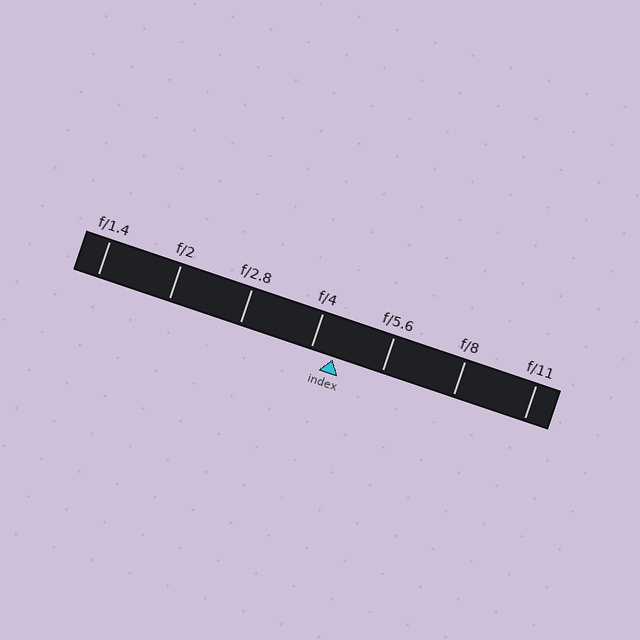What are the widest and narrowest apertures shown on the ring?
The widest aperture shown is f/1.4 and the narrowest is f/11.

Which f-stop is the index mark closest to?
The index mark is closest to f/4.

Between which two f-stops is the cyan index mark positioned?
The index mark is between f/4 and f/5.6.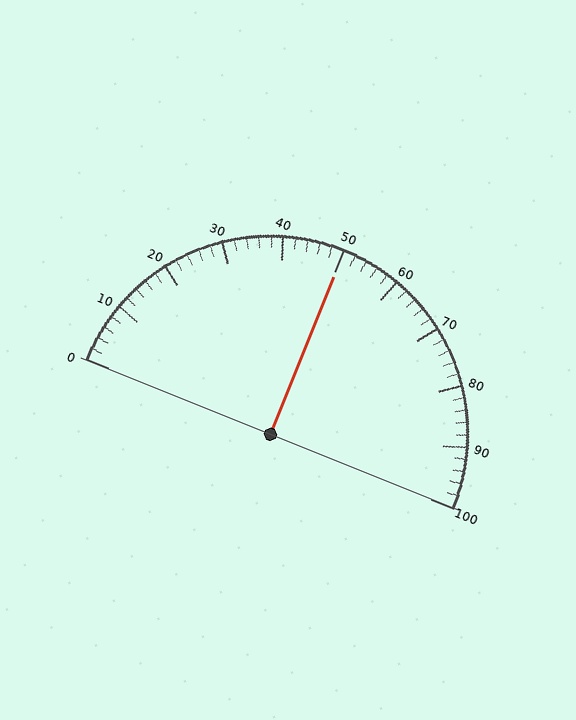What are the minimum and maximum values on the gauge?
The gauge ranges from 0 to 100.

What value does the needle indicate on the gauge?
The needle indicates approximately 50.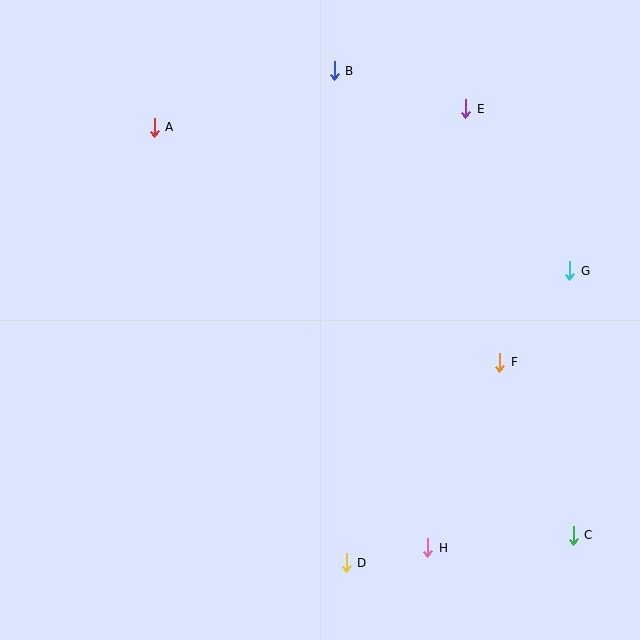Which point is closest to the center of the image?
Point F at (500, 362) is closest to the center.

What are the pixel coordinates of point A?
Point A is at (154, 127).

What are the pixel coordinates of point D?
Point D is at (346, 563).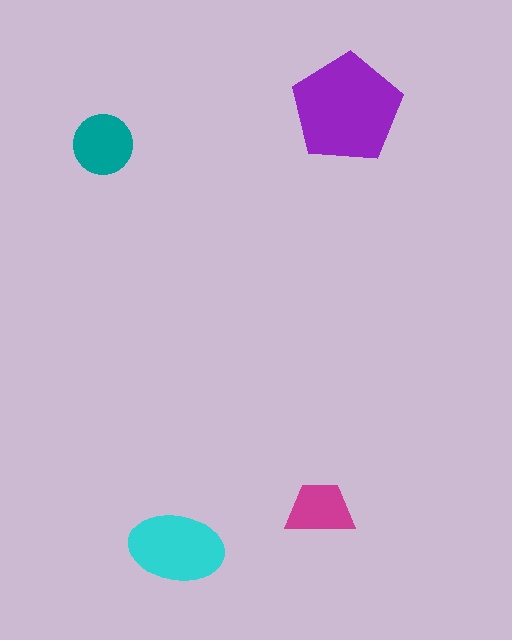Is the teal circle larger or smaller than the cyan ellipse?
Smaller.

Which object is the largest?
The purple pentagon.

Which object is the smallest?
The magenta trapezoid.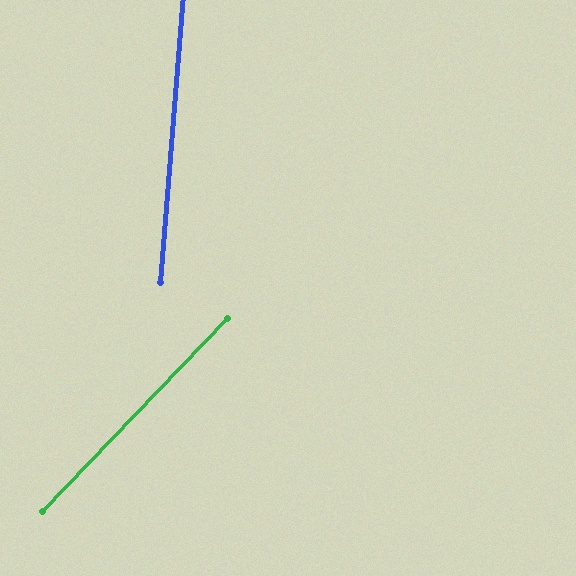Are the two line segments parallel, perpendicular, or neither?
Neither parallel nor perpendicular — they differ by about 39°.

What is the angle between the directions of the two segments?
Approximately 39 degrees.